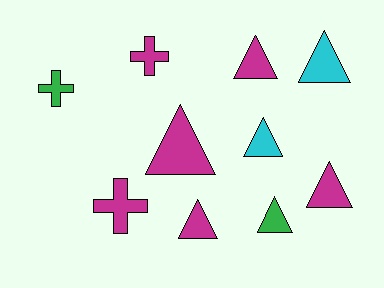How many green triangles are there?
There is 1 green triangle.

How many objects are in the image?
There are 10 objects.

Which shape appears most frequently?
Triangle, with 7 objects.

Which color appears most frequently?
Magenta, with 6 objects.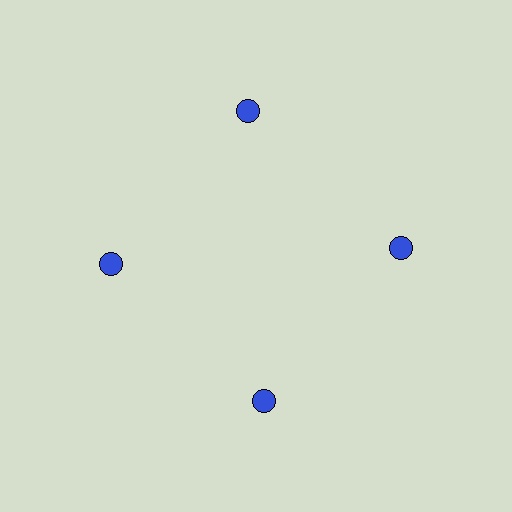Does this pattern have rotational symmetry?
Yes, this pattern has 4-fold rotational symmetry. It looks the same after rotating 90 degrees around the center.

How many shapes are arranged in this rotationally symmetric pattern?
There are 4 shapes, arranged in 4 groups of 1.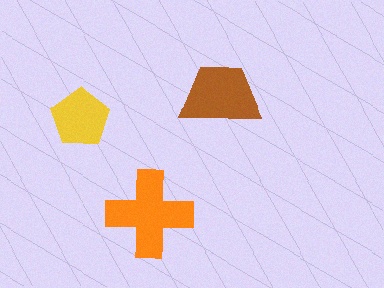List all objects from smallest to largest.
The yellow pentagon, the brown trapezoid, the orange cross.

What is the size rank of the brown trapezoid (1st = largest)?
2nd.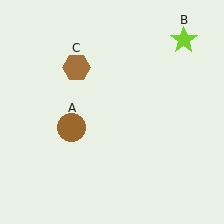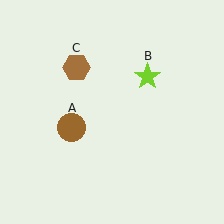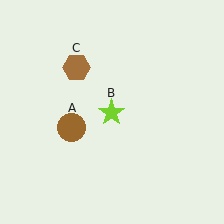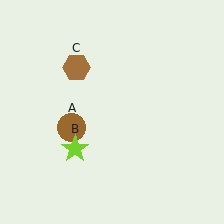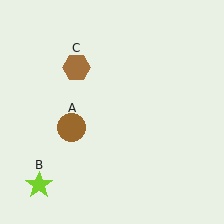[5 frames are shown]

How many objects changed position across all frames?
1 object changed position: lime star (object B).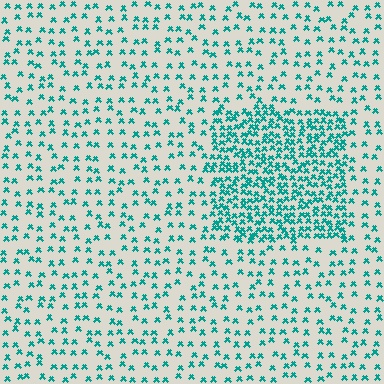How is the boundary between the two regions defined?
The boundary is defined by a change in element density (approximately 2.6x ratio). All elements are the same color, size, and shape.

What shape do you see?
I see a rectangle.